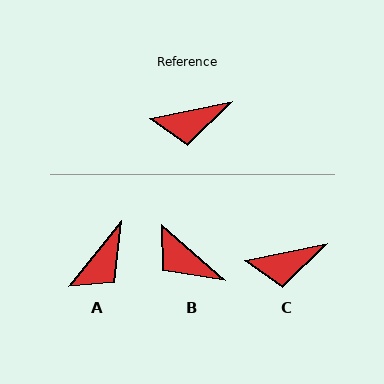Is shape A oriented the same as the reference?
No, it is off by about 39 degrees.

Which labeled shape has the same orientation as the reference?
C.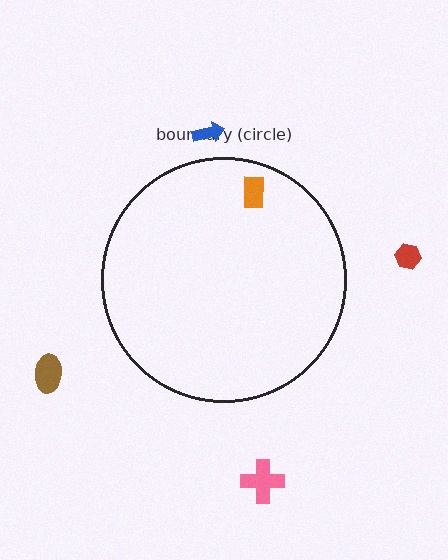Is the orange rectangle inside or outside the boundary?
Inside.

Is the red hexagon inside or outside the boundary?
Outside.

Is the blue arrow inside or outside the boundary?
Outside.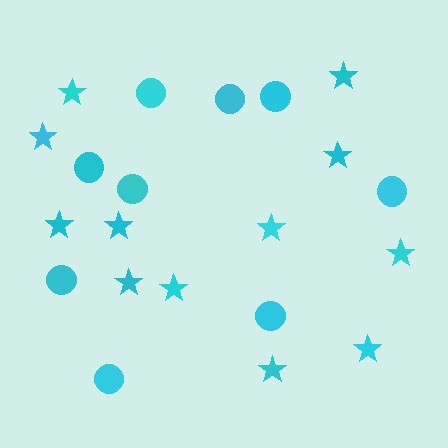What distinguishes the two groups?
There are 2 groups: one group of circles (9) and one group of stars (12).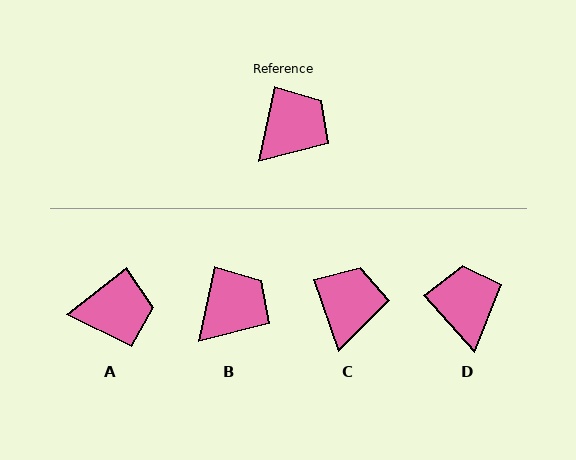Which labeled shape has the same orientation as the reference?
B.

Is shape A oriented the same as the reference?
No, it is off by about 40 degrees.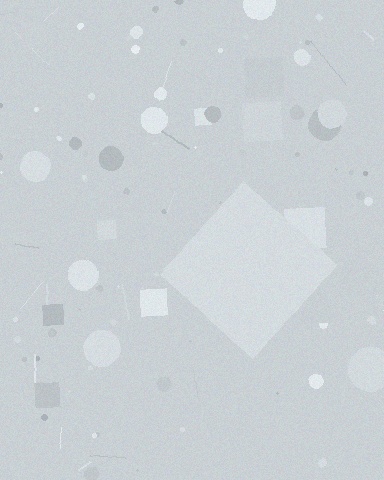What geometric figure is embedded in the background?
A diamond is embedded in the background.